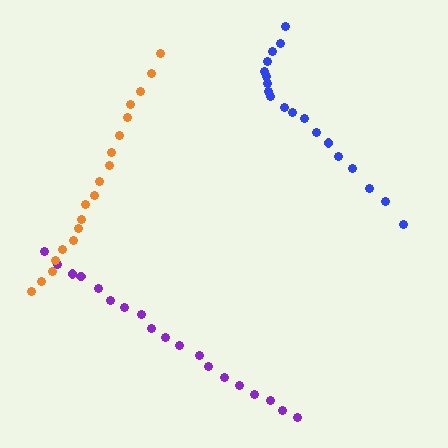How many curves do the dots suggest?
There are 3 distinct paths.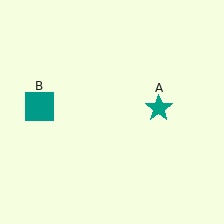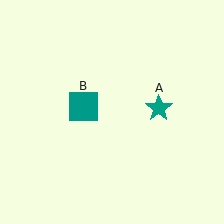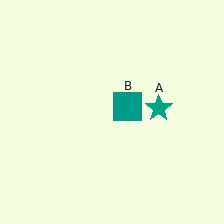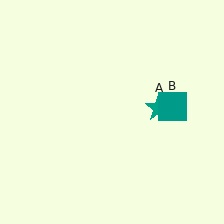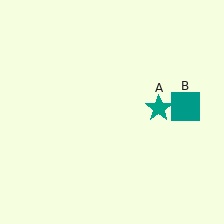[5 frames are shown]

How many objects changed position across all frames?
1 object changed position: teal square (object B).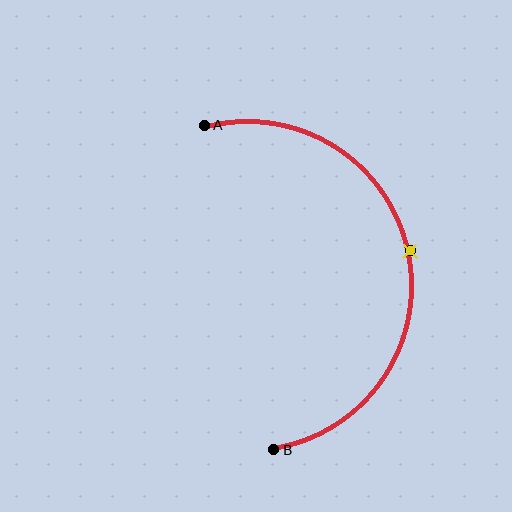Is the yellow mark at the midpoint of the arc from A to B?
Yes. The yellow mark lies on the arc at equal arc-length from both A and B — it is the arc midpoint.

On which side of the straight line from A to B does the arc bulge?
The arc bulges to the right of the straight line connecting A and B.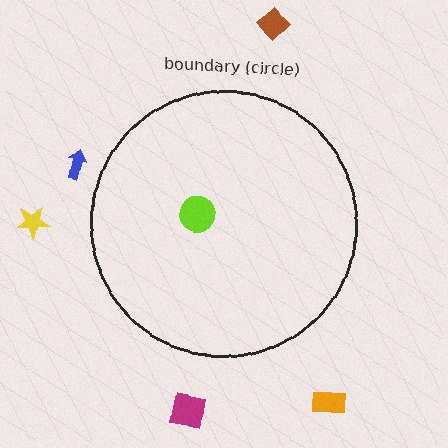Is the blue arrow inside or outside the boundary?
Outside.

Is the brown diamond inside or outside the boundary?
Outside.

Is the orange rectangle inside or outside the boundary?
Outside.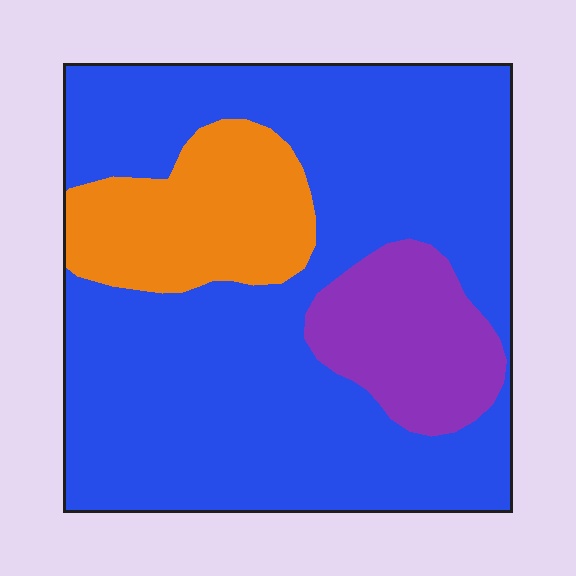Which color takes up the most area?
Blue, at roughly 70%.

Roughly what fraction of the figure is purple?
Purple takes up less than a sixth of the figure.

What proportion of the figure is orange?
Orange covers 16% of the figure.